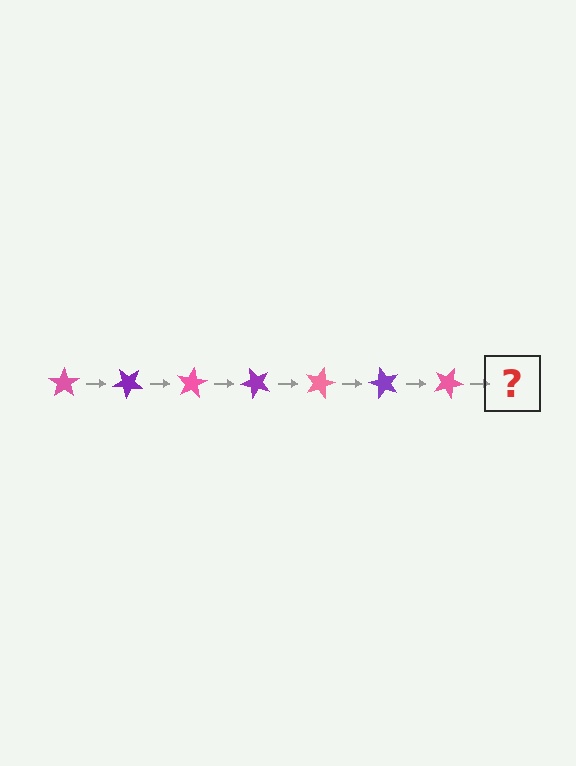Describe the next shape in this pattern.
It should be a purple star, rotated 280 degrees from the start.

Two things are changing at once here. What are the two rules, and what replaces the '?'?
The two rules are that it rotates 40 degrees each step and the color cycles through pink and purple. The '?' should be a purple star, rotated 280 degrees from the start.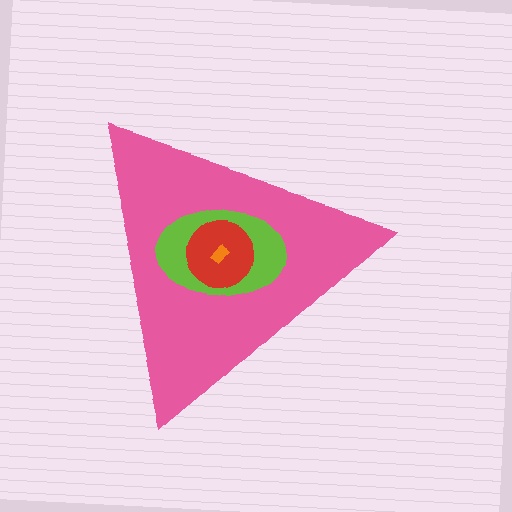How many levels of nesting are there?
4.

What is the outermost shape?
The pink triangle.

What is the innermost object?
The orange rectangle.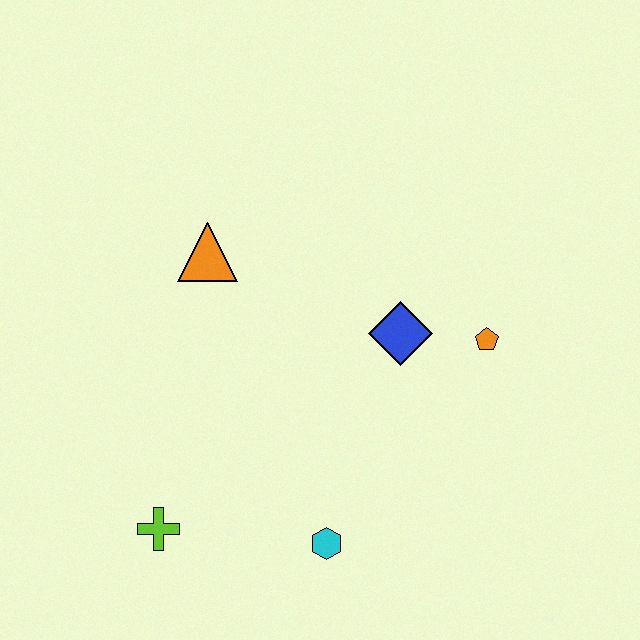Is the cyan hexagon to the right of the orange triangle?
Yes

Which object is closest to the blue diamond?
The orange pentagon is closest to the blue diamond.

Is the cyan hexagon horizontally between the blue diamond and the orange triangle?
Yes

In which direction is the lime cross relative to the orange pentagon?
The lime cross is to the left of the orange pentagon.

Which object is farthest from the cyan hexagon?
The orange triangle is farthest from the cyan hexagon.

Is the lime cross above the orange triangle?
No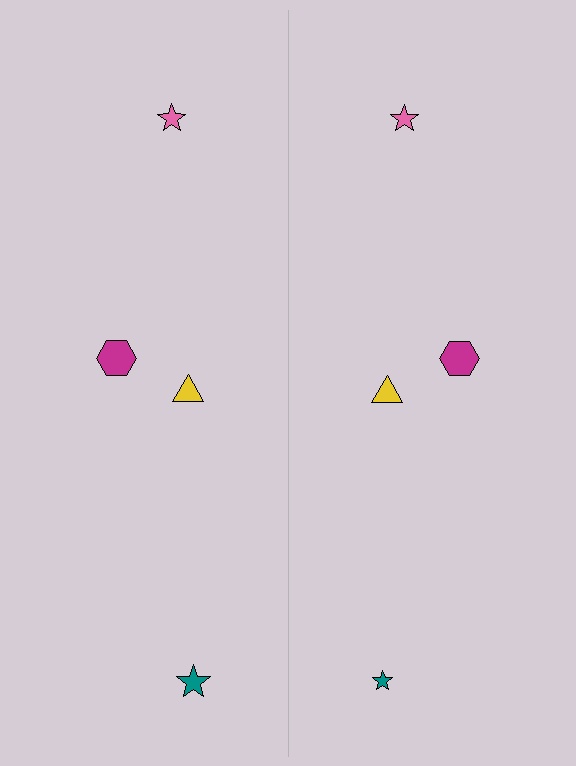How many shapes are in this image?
There are 8 shapes in this image.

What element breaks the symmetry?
The teal star on the right side has a different size than its mirror counterpart.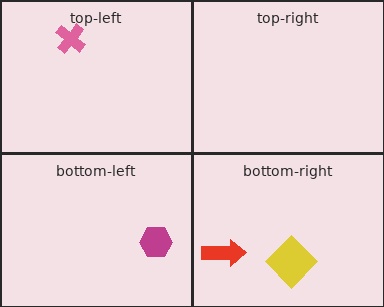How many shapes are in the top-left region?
1.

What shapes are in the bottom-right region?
The red arrow, the yellow diamond.